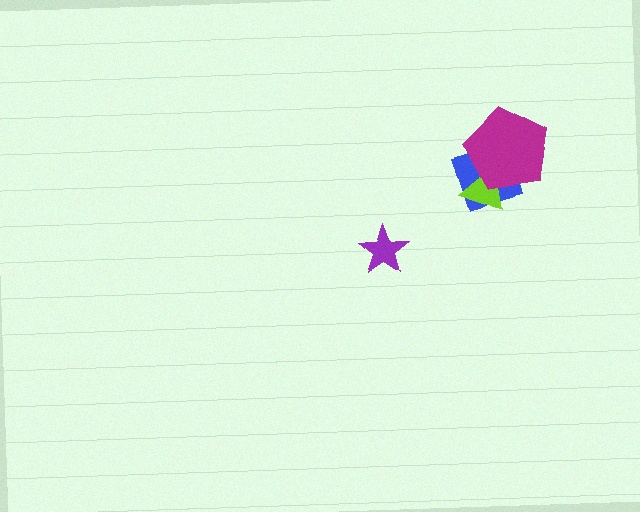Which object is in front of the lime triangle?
The magenta pentagon is in front of the lime triangle.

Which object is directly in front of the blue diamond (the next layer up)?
The lime triangle is directly in front of the blue diamond.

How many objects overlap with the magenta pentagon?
2 objects overlap with the magenta pentagon.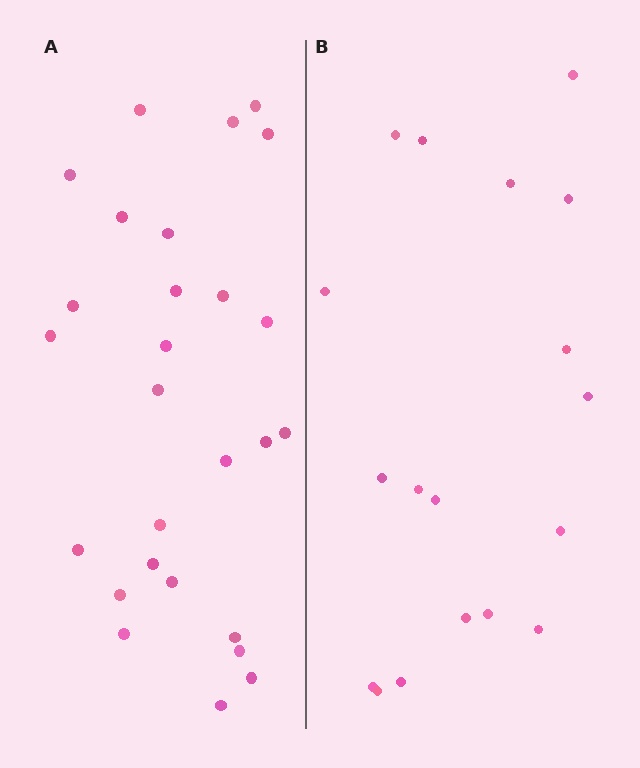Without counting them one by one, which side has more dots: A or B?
Region A (the left region) has more dots.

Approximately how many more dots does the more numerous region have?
Region A has roughly 8 or so more dots than region B.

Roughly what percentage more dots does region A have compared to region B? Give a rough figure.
About 50% more.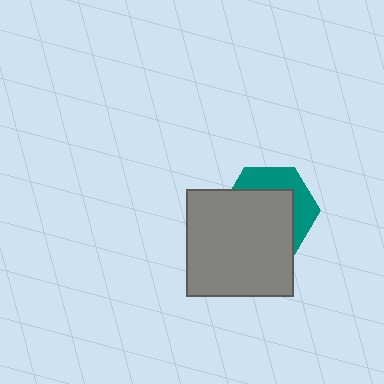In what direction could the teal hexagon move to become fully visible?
The teal hexagon could move toward the upper-right. That would shift it out from behind the gray square entirely.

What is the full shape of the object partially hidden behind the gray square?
The partially hidden object is a teal hexagon.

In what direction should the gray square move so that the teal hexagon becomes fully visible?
The gray square should move toward the lower-left. That is the shortest direction to clear the overlap and leave the teal hexagon fully visible.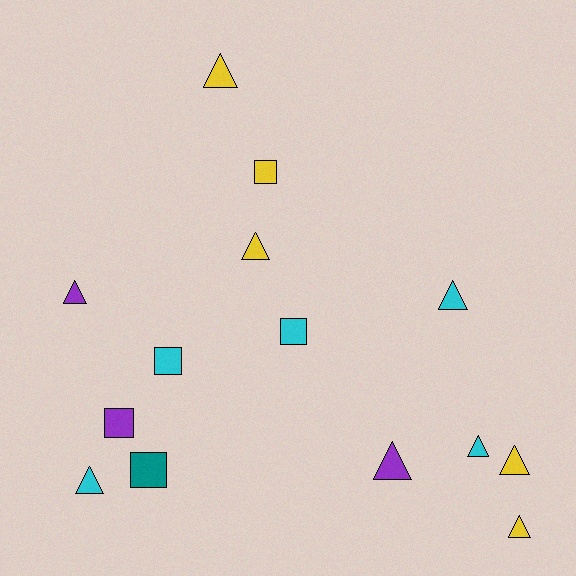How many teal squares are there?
There is 1 teal square.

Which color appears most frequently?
Yellow, with 5 objects.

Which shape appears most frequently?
Triangle, with 9 objects.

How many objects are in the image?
There are 14 objects.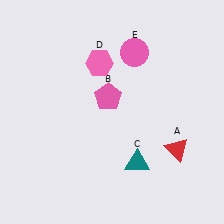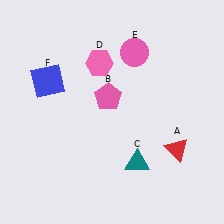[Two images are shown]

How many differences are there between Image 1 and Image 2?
There is 1 difference between the two images.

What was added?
A blue square (F) was added in Image 2.